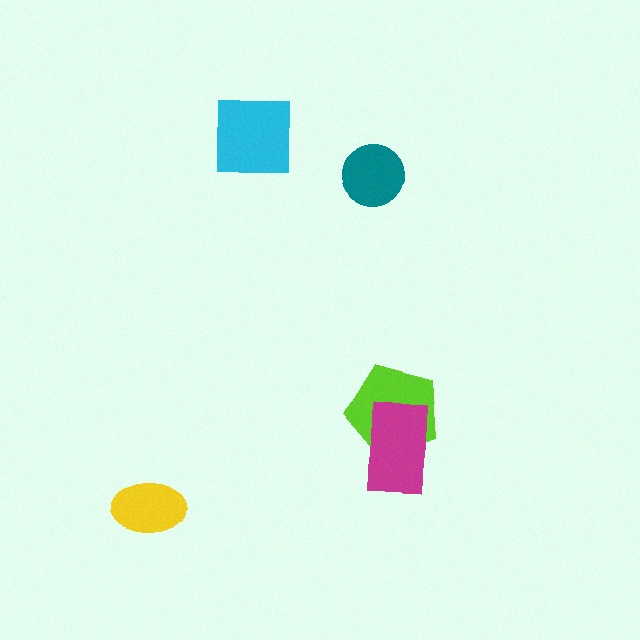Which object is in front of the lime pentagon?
The magenta rectangle is in front of the lime pentagon.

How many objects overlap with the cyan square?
0 objects overlap with the cyan square.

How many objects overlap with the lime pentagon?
1 object overlaps with the lime pentagon.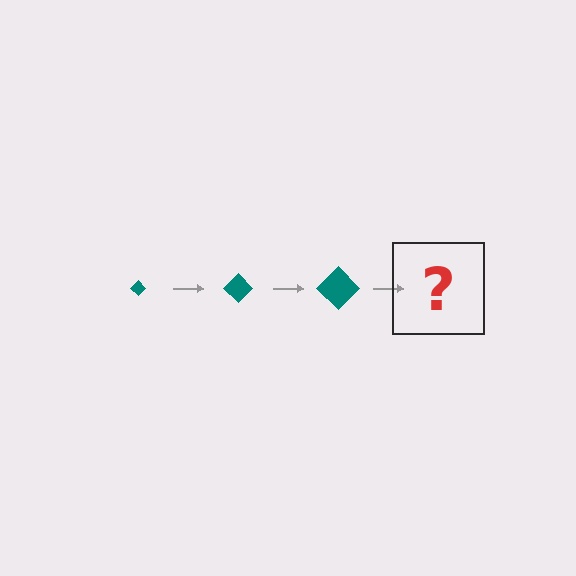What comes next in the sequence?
The next element should be a teal diamond, larger than the previous one.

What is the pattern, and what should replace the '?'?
The pattern is that the diamond gets progressively larger each step. The '?' should be a teal diamond, larger than the previous one.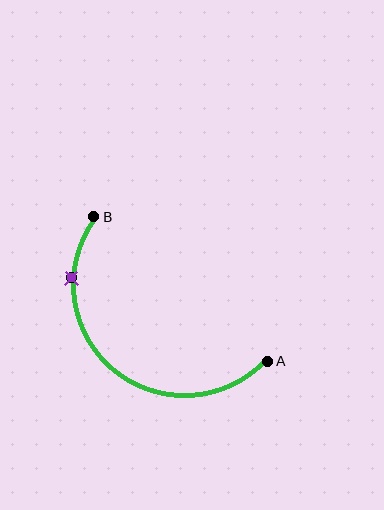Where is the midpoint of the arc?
The arc midpoint is the point on the curve farthest from the straight line joining A and B. It sits below and to the left of that line.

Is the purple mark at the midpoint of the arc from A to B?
No. The purple mark lies on the arc but is closer to endpoint B. The arc midpoint would be at the point on the curve equidistant along the arc from both A and B.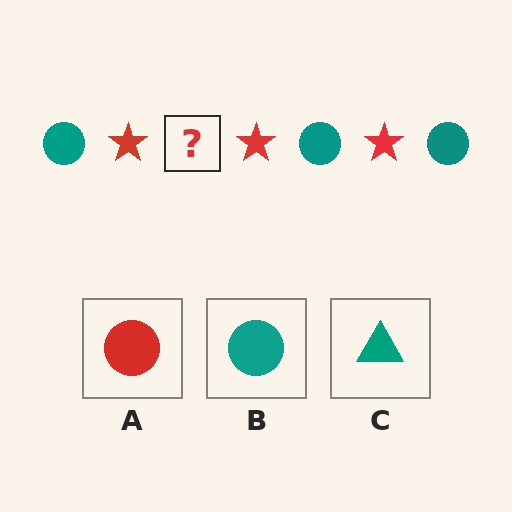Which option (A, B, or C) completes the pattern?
B.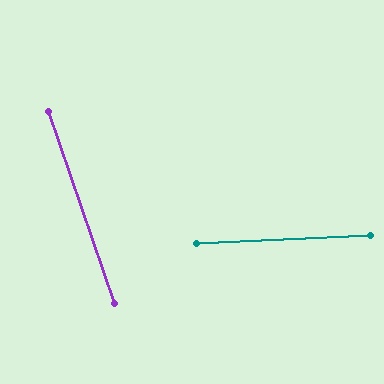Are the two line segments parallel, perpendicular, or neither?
Neither parallel nor perpendicular — they differ by about 74°.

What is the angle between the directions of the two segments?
Approximately 74 degrees.